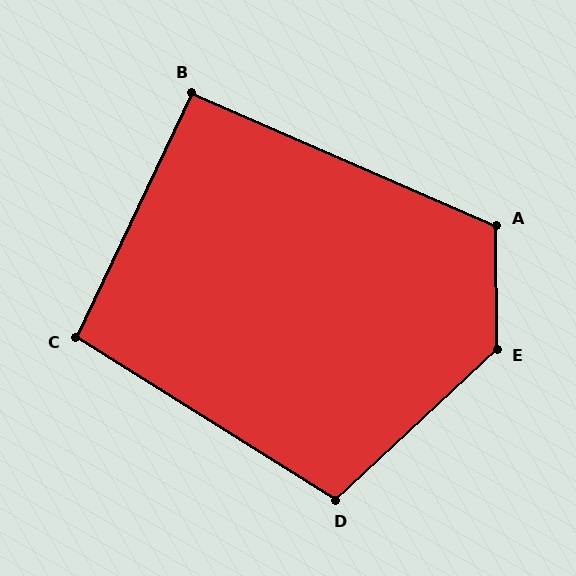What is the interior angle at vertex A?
Approximately 114 degrees (obtuse).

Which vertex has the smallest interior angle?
B, at approximately 92 degrees.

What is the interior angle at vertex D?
Approximately 105 degrees (obtuse).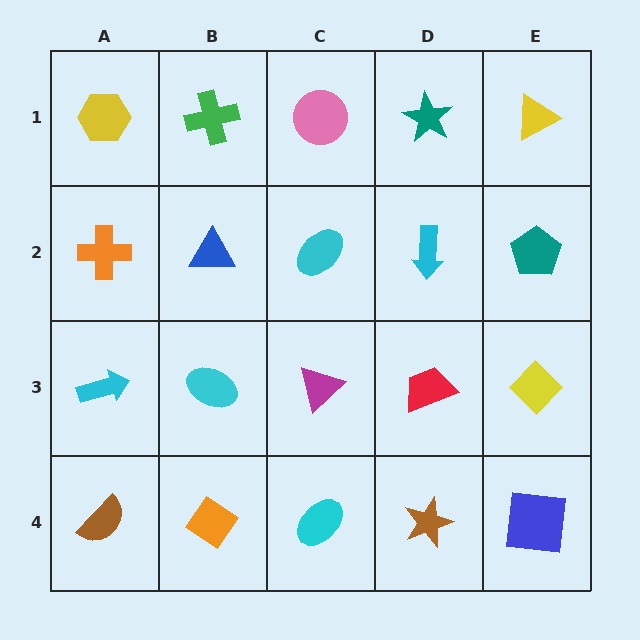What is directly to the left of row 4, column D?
A cyan ellipse.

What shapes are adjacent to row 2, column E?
A yellow triangle (row 1, column E), a yellow diamond (row 3, column E), a cyan arrow (row 2, column D).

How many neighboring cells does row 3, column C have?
4.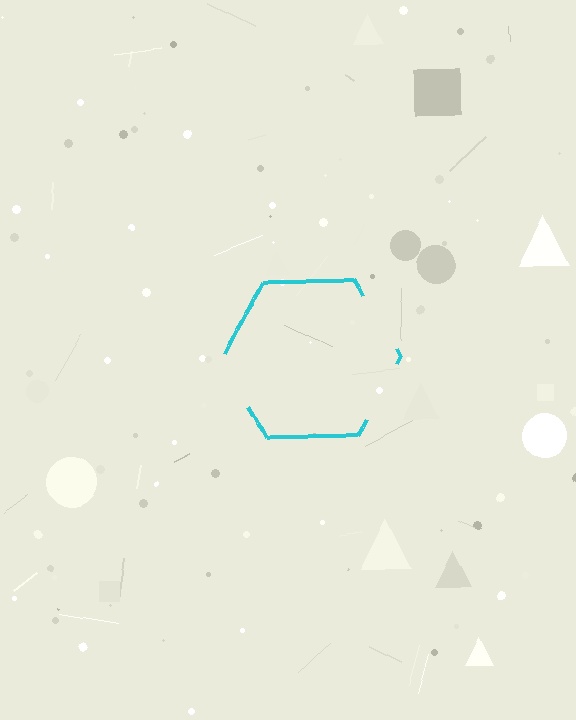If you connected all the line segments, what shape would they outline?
They would outline a hexagon.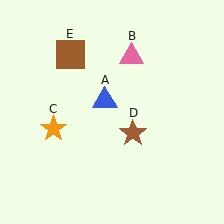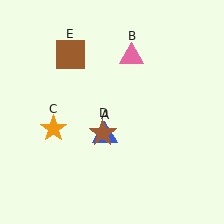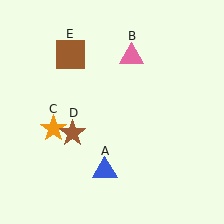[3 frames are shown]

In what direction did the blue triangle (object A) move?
The blue triangle (object A) moved down.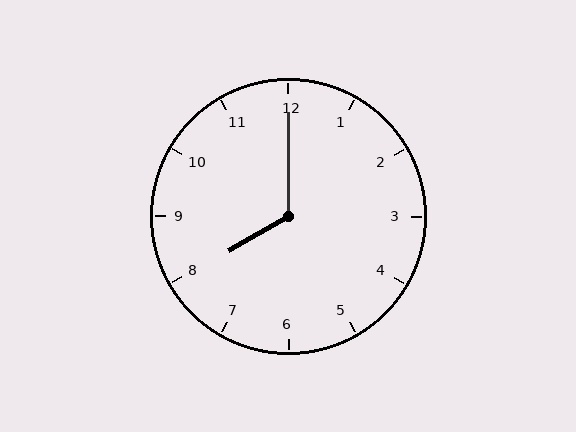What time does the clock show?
8:00.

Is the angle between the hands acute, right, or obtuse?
It is obtuse.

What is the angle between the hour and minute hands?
Approximately 120 degrees.